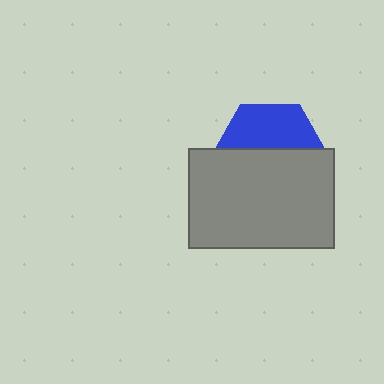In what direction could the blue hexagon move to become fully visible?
The blue hexagon could move up. That would shift it out from behind the gray rectangle entirely.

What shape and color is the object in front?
The object in front is a gray rectangle.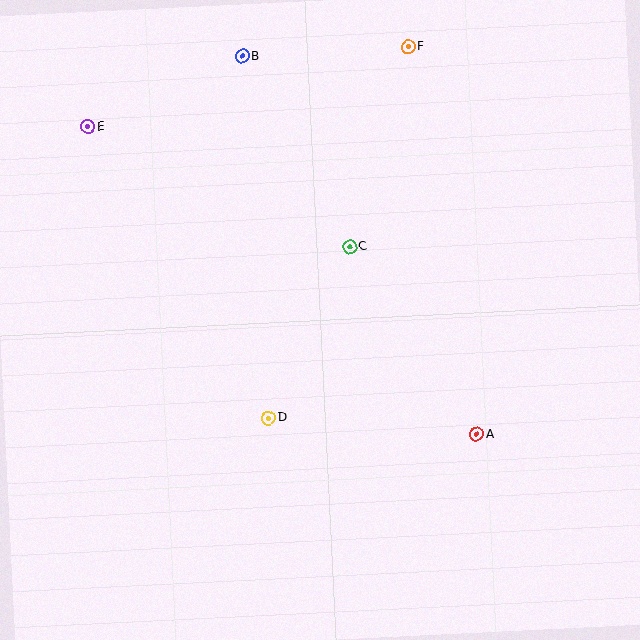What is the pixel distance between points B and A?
The distance between B and A is 445 pixels.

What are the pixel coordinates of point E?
Point E is at (88, 127).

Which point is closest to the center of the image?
Point C at (350, 247) is closest to the center.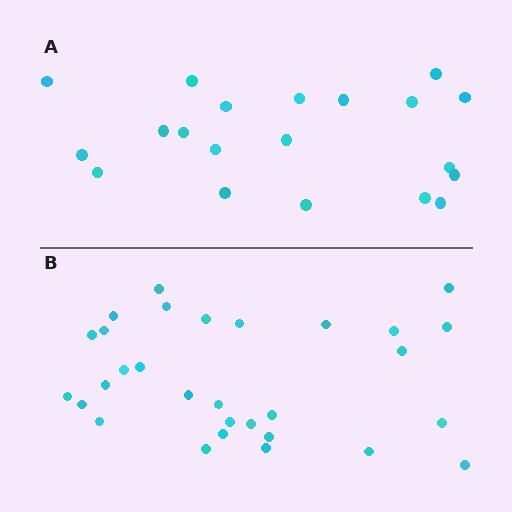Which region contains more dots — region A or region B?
Region B (the bottom region) has more dots.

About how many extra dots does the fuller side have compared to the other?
Region B has roughly 10 or so more dots than region A.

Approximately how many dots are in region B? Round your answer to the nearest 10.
About 30 dots.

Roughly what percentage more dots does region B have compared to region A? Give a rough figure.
About 50% more.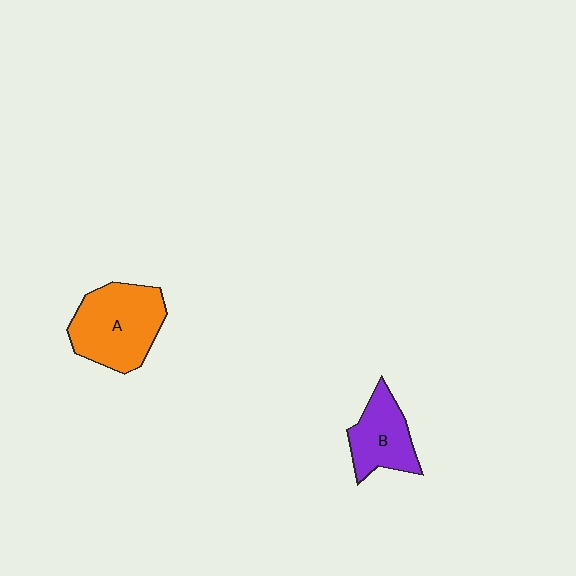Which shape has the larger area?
Shape A (orange).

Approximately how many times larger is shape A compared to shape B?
Approximately 1.5 times.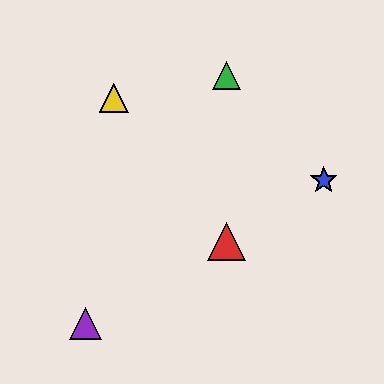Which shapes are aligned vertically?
The red triangle, the green triangle are aligned vertically.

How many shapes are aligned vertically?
2 shapes (the red triangle, the green triangle) are aligned vertically.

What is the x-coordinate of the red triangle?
The red triangle is at x≈226.